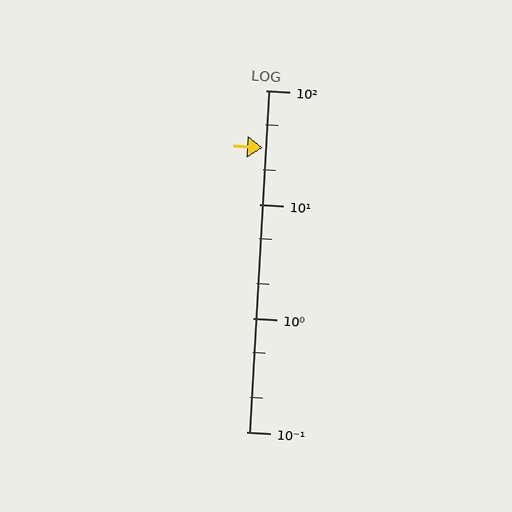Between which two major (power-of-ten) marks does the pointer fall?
The pointer is between 10 and 100.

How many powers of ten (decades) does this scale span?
The scale spans 3 decades, from 0.1 to 100.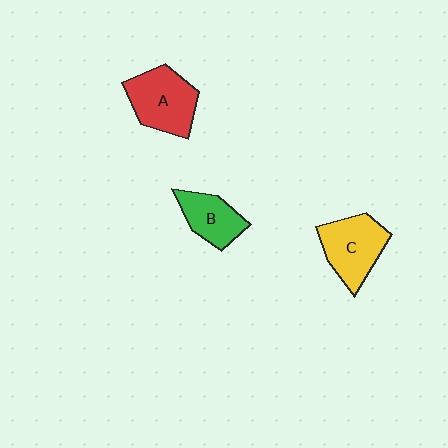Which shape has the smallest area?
Shape B (green).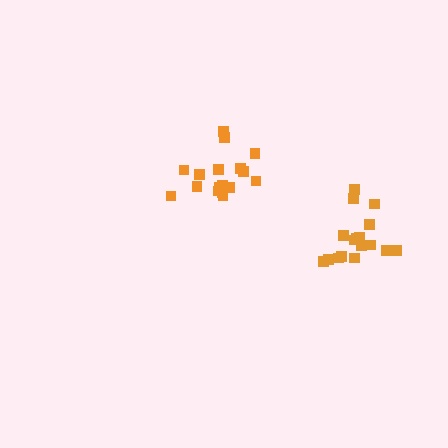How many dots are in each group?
Group 1: 18 dots, Group 2: 17 dots (35 total).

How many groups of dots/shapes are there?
There are 2 groups.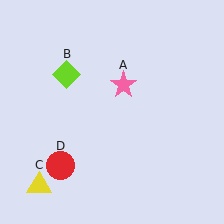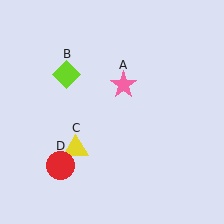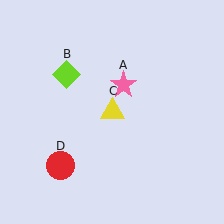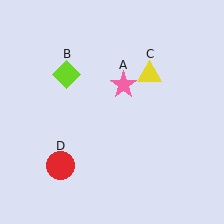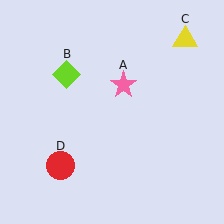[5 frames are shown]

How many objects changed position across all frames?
1 object changed position: yellow triangle (object C).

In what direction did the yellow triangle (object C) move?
The yellow triangle (object C) moved up and to the right.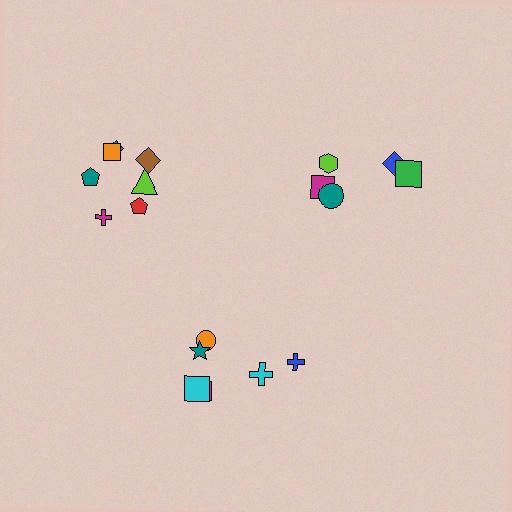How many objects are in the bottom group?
There are 6 objects.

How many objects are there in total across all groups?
There are 18 objects.